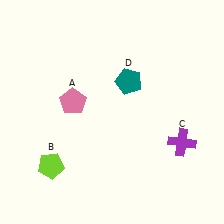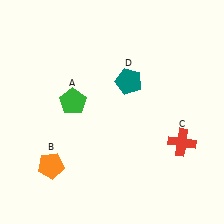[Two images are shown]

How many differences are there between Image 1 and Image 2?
There are 3 differences between the two images.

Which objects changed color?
A changed from pink to green. B changed from lime to orange. C changed from purple to red.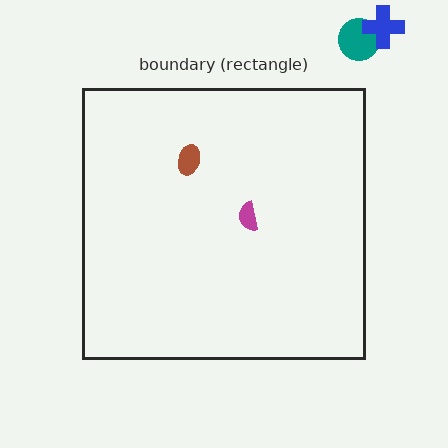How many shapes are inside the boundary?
2 inside, 2 outside.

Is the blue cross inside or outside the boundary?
Outside.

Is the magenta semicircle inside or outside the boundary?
Inside.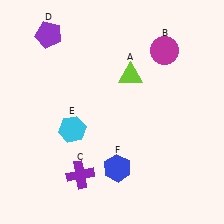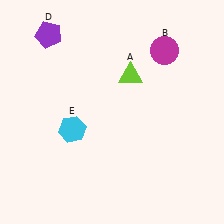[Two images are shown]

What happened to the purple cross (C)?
The purple cross (C) was removed in Image 2. It was in the bottom-left area of Image 1.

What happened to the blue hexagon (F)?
The blue hexagon (F) was removed in Image 2. It was in the bottom-right area of Image 1.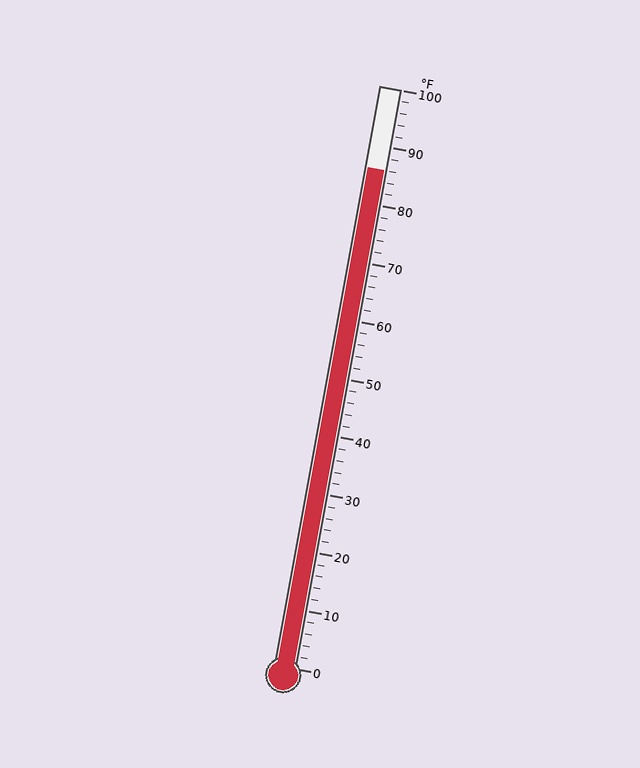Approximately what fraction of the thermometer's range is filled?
The thermometer is filled to approximately 85% of its range.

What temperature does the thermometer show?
The thermometer shows approximately 86°F.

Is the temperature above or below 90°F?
The temperature is below 90°F.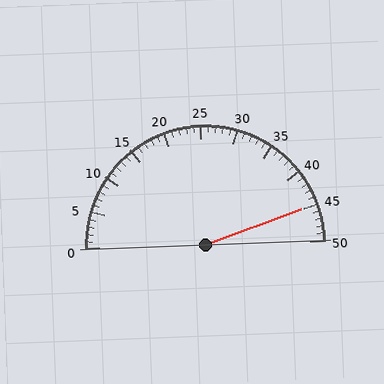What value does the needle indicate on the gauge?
The needle indicates approximately 45.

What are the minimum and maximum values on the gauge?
The gauge ranges from 0 to 50.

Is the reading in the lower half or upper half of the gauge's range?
The reading is in the upper half of the range (0 to 50).